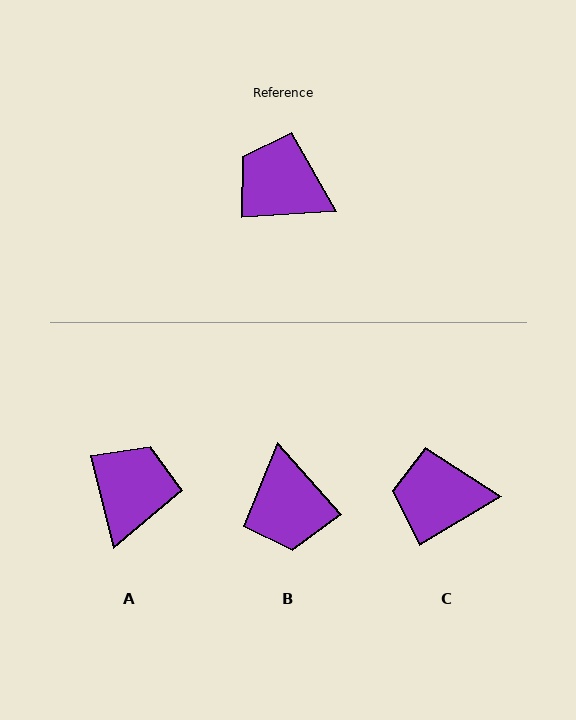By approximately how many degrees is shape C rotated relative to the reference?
Approximately 27 degrees counter-clockwise.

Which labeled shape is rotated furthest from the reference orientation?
B, about 128 degrees away.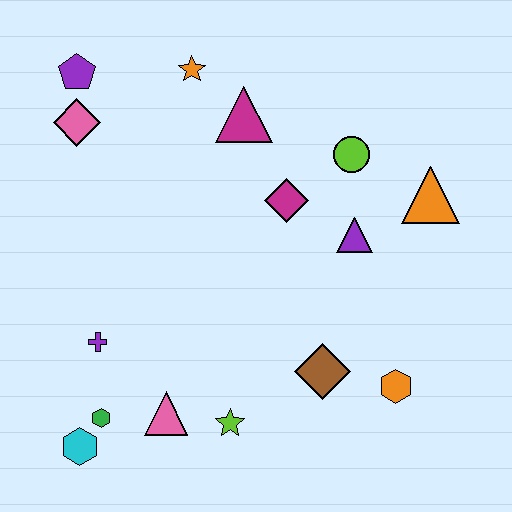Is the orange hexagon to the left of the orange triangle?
Yes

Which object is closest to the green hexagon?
The cyan hexagon is closest to the green hexagon.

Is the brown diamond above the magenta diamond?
No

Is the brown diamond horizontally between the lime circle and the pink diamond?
Yes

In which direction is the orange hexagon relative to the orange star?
The orange hexagon is below the orange star.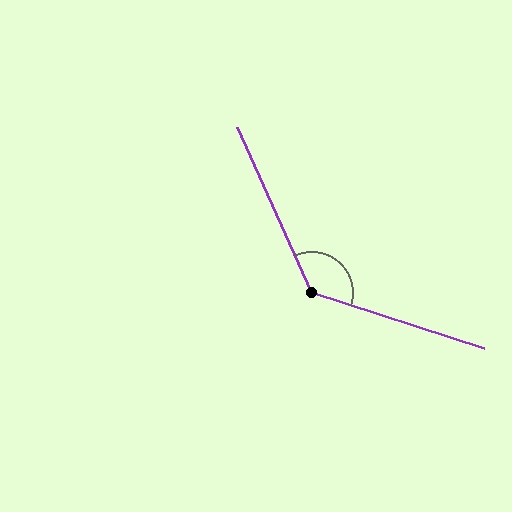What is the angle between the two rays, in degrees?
Approximately 132 degrees.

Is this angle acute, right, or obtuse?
It is obtuse.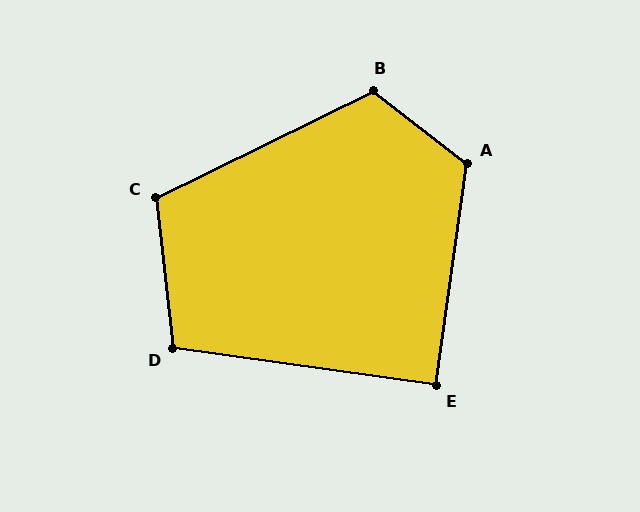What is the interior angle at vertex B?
Approximately 116 degrees (obtuse).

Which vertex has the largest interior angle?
A, at approximately 120 degrees.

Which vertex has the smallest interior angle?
E, at approximately 90 degrees.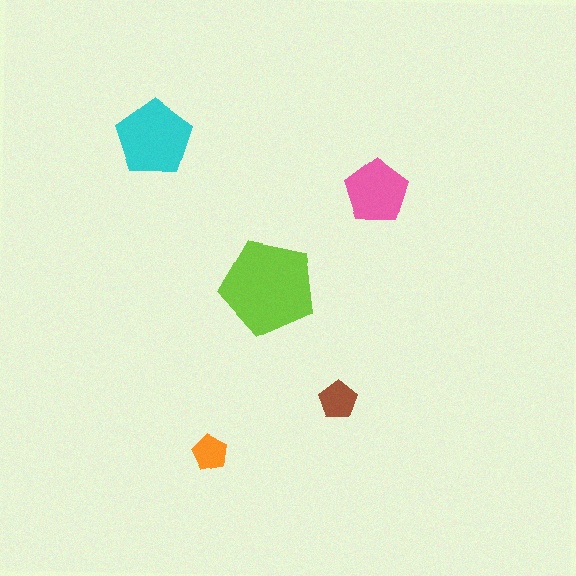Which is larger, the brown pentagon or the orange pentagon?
The brown one.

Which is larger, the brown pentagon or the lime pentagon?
The lime one.